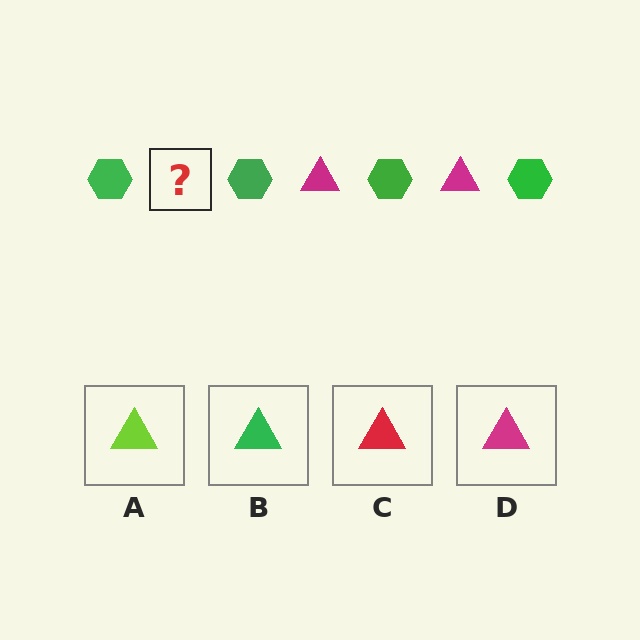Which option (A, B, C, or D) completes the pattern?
D.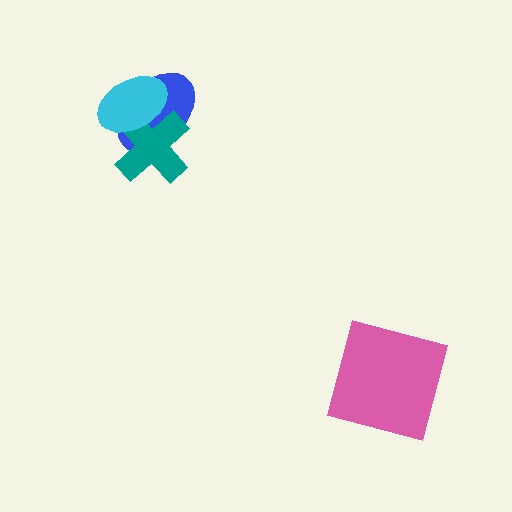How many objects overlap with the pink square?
0 objects overlap with the pink square.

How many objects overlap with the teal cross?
2 objects overlap with the teal cross.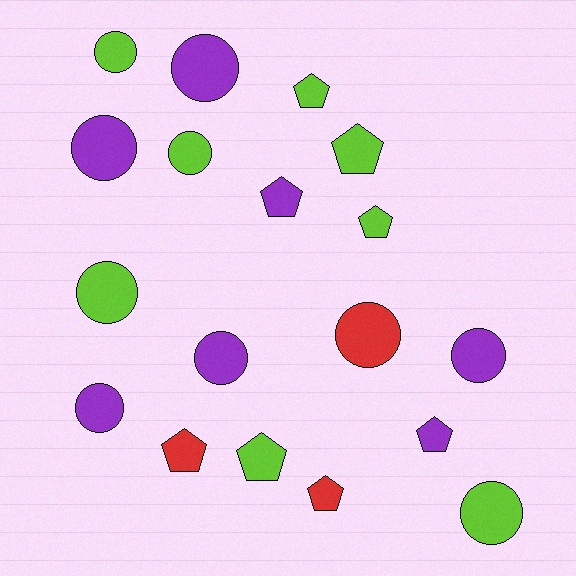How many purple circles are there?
There are 5 purple circles.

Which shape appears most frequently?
Circle, with 10 objects.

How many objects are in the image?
There are 18 objects.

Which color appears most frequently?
Lime, with 8 objects.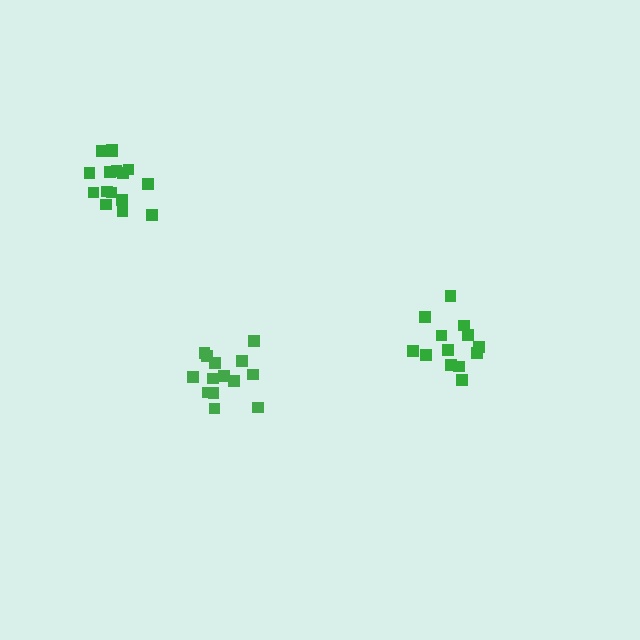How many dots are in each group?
Group 1: 13 dots, Group 2: 14 dots, Group 3: 16 dots (43 total).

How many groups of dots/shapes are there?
There are 3 groups.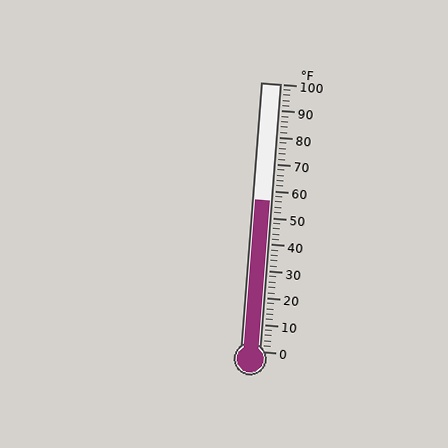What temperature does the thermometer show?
The thermometer shows approximately 56°F.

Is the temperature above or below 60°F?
The temperature is below 60°F.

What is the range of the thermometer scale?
The thermometer scale ranges from 0°F to 100°F.